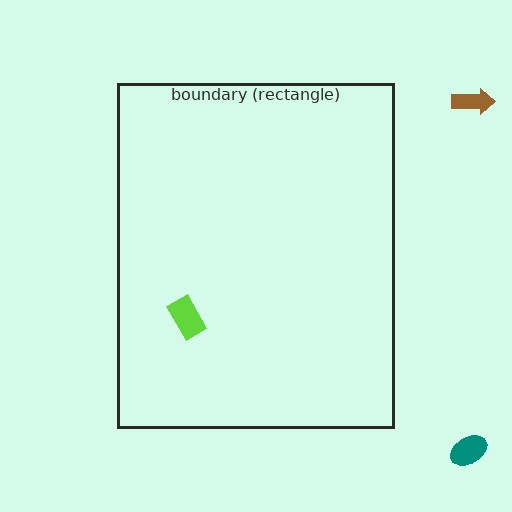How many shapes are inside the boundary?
1 inside, 2 outside.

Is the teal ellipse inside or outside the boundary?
Outside.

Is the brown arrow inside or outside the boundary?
Outside.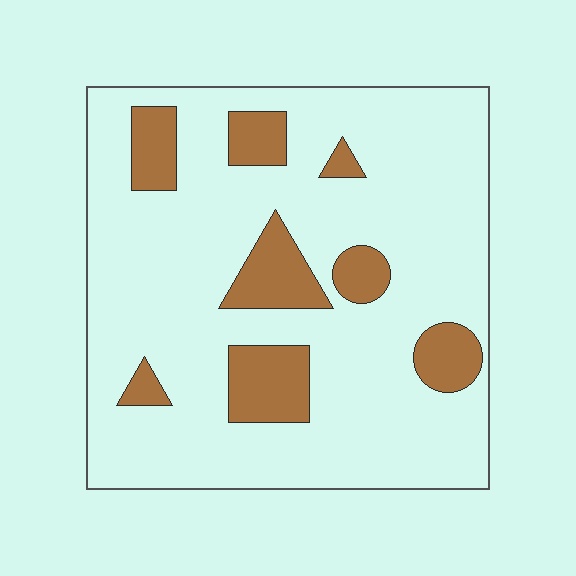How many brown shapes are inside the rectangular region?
8.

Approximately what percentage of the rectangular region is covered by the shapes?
Approximately 15%.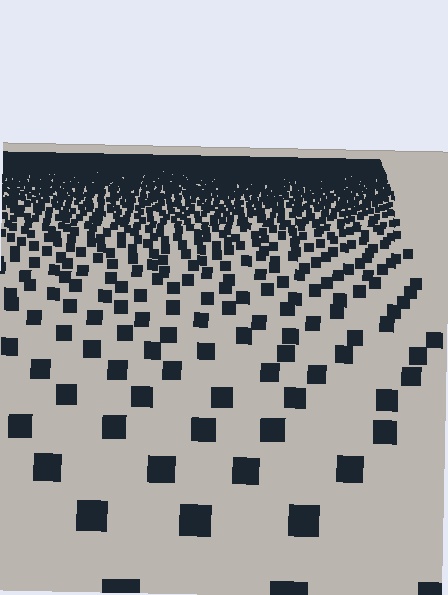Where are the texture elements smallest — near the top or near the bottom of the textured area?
Near the top.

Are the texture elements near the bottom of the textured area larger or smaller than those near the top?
Larger. Near the bottom, elements are closer to the viewer and appear at a bigger on-screen size.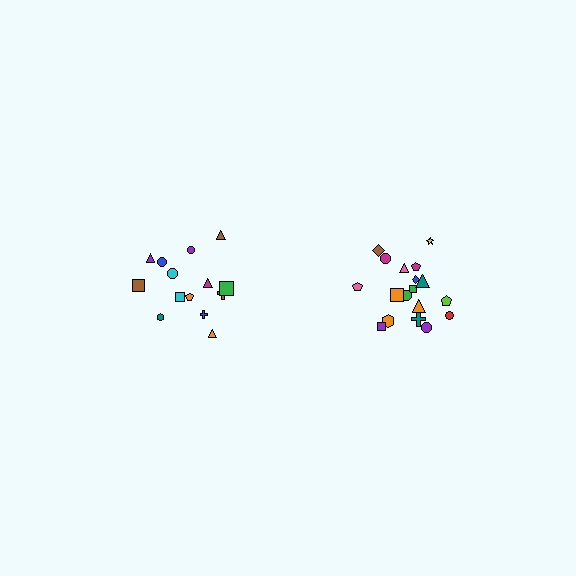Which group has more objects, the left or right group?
The right group.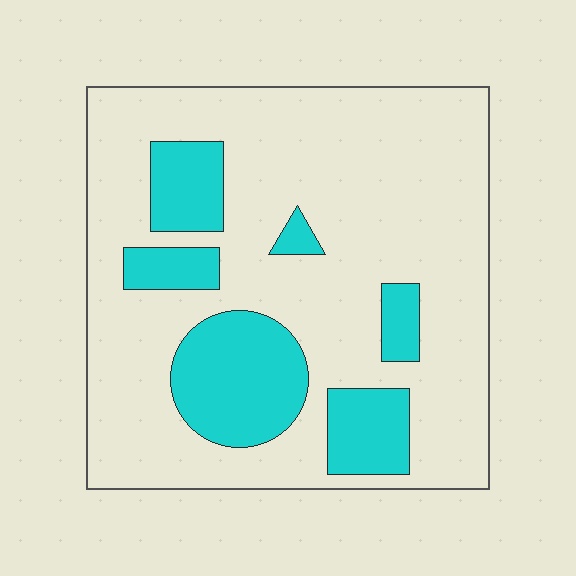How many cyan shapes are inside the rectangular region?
6.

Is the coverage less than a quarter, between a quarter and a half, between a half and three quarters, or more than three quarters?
Less than a quarter.